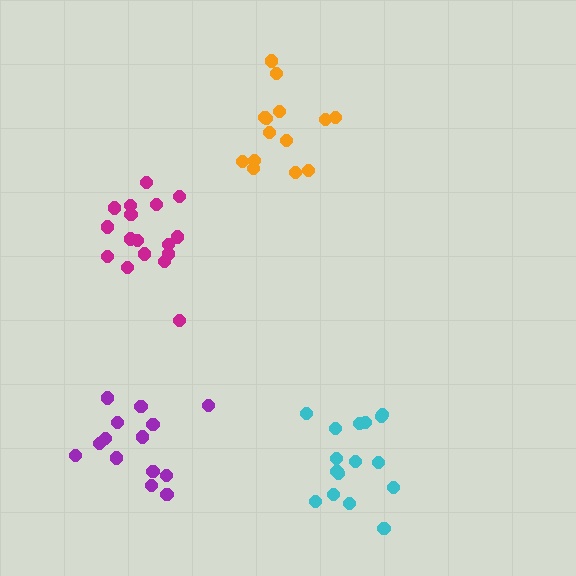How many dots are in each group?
Group 1: 17 dots, Group 2: 14 dots, Group 3: 14 dots, Group 4: 16 dots (61 total).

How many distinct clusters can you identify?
There are 4 distinct clusters.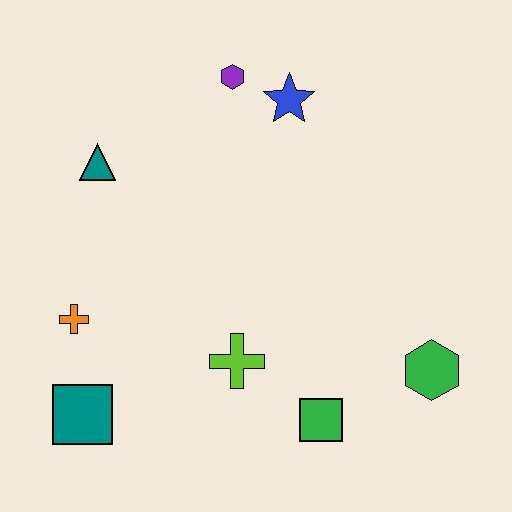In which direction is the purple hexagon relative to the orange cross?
The purple hexagon is above the orange cross.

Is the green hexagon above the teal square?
Yes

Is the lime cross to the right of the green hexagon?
No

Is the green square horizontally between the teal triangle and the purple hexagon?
No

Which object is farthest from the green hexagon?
The teal triangle is farthest from the green hexagon.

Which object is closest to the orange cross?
The teal square is closest to the orange cross.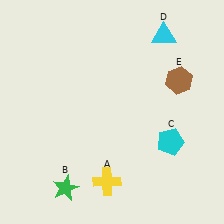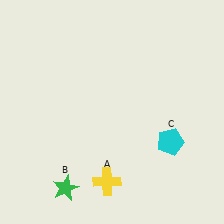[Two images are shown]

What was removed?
The brown hexagon (E), the cyan triangle (D) were removed in Image 2.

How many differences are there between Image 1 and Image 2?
There are 2 differences between the two images.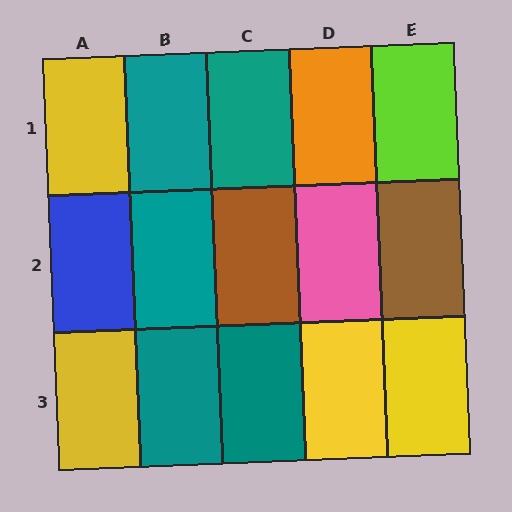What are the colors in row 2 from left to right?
Blue, teal, brown, pink, brown.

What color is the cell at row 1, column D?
Orange.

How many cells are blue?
1 cell is blue.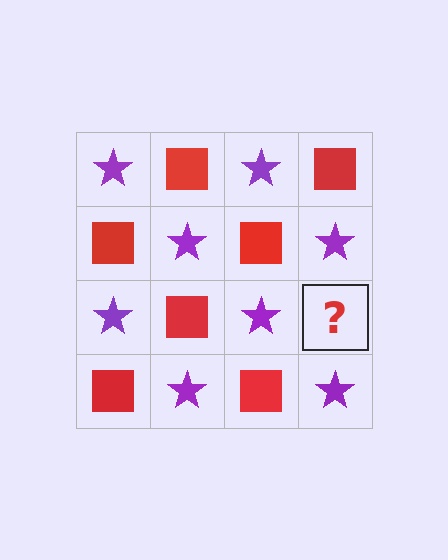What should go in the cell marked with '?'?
The missing cell should contain a red square.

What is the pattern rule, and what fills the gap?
The rule is that it alternates purple star and red square in a checkerboard pattern. The gap should be filled with a red square.